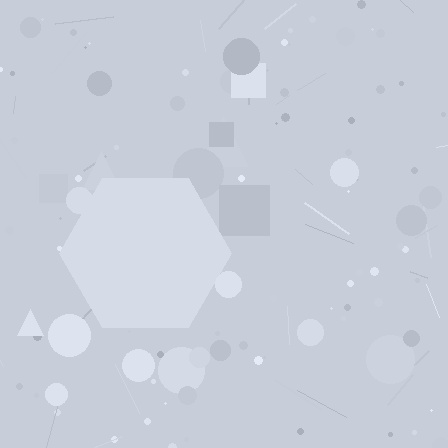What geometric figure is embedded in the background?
A hexagon is embedded in the background.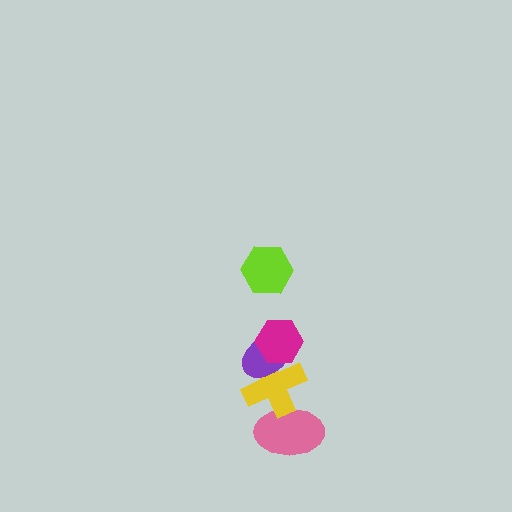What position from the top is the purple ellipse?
The purple ellipse is 3rd from the top.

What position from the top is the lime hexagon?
The lime hexagon is 1st from the top.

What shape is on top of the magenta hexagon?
The lime hexagon is on top of the magenta hexagon.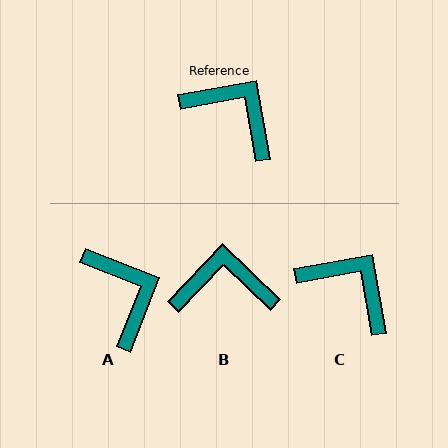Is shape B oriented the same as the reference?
No, it is off by about 36 degrees.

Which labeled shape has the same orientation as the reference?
C.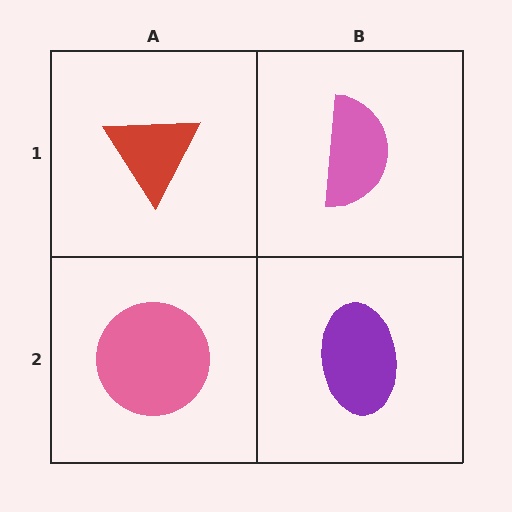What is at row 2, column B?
A purple ellipse.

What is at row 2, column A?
A pink circle.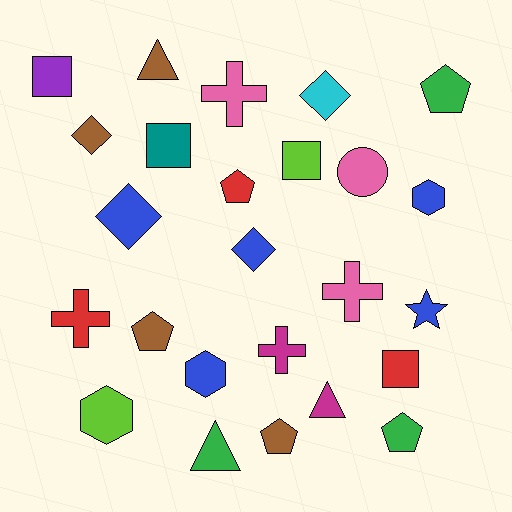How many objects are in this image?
There are 25 objects.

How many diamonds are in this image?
There are 4 diamonds.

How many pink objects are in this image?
There are 3 pink objects.